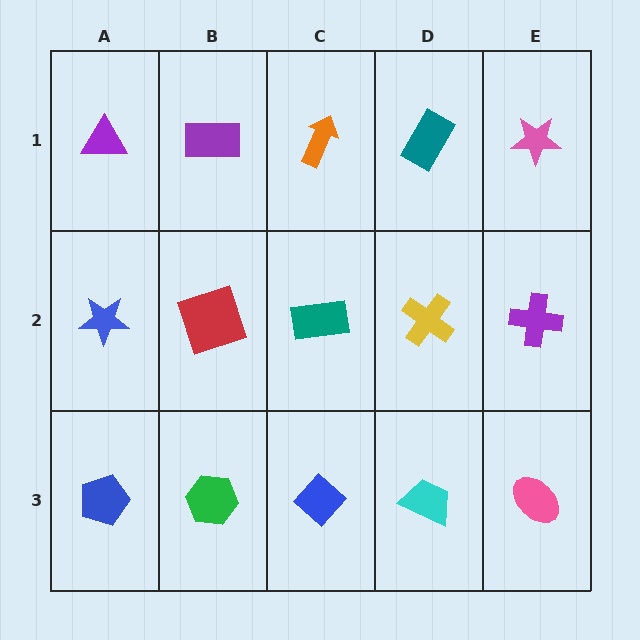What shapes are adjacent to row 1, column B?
A red square (row 2, column B), a purple triangle (row 1, column A), an orange arrow (row 1, column C).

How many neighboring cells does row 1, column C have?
3.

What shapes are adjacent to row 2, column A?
A purple triangle (row 1, column A), a blue pentagon (row 3, column A), a red square (row 2, column B).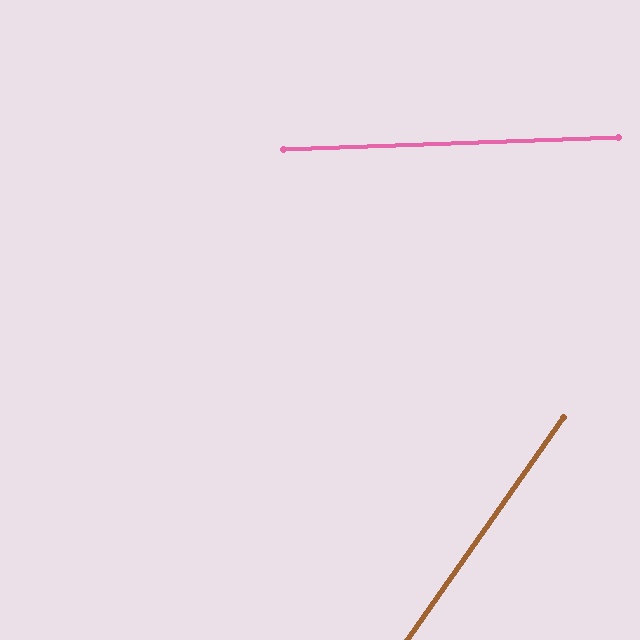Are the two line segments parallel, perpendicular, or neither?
Neither parallel nor perpendicular — they differ by about 53°.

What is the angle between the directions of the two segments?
Approximately 53 degrees.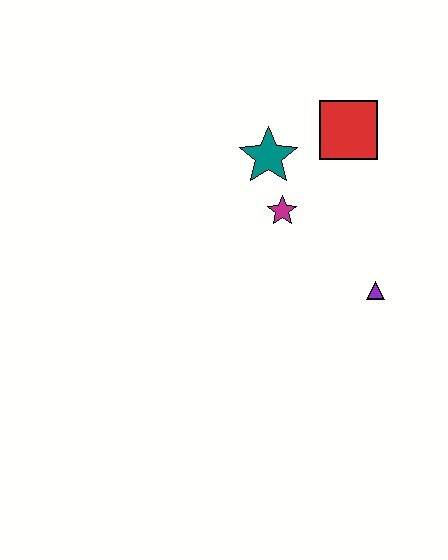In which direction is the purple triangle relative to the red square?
The purple triangle is below the red square.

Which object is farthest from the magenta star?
The purple triangle is farthest from the magenta star.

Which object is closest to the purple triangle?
The magenta star is closest to the purple triangle.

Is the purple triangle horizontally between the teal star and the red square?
No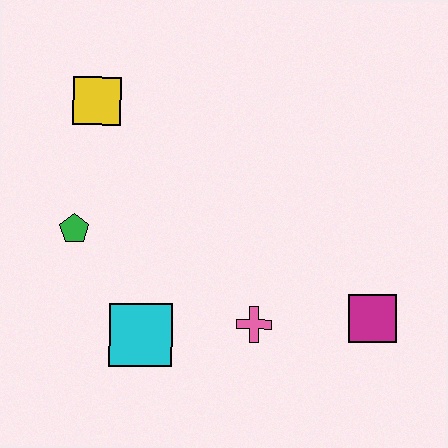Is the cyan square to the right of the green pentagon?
Yes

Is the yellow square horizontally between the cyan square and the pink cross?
No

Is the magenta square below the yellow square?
Yes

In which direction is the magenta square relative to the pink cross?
The magenta square is to the right of the pink cross.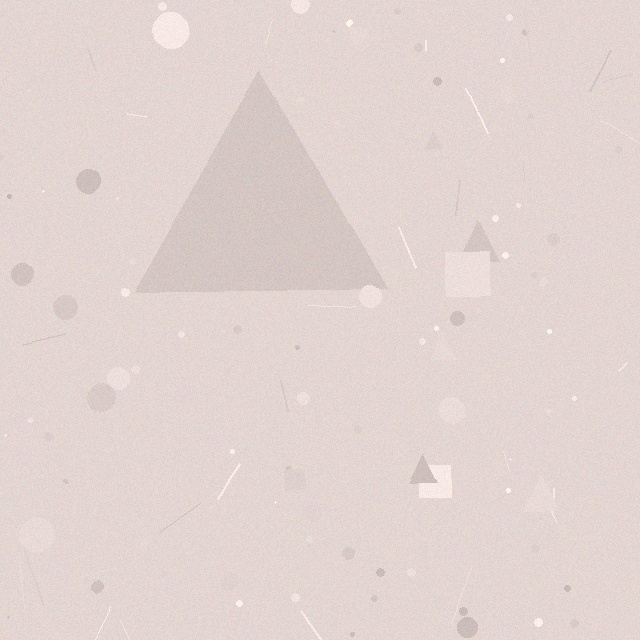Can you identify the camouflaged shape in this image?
The camouflaged shape is a triangle.